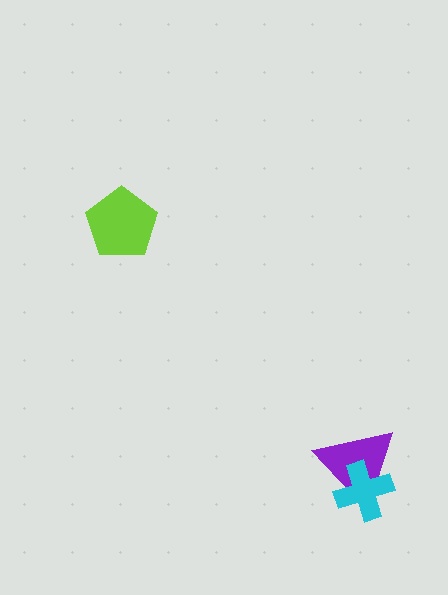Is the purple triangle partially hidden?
Yes, it is partially covered by another shape.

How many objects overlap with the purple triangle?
1 object overlaps with the purple triangle.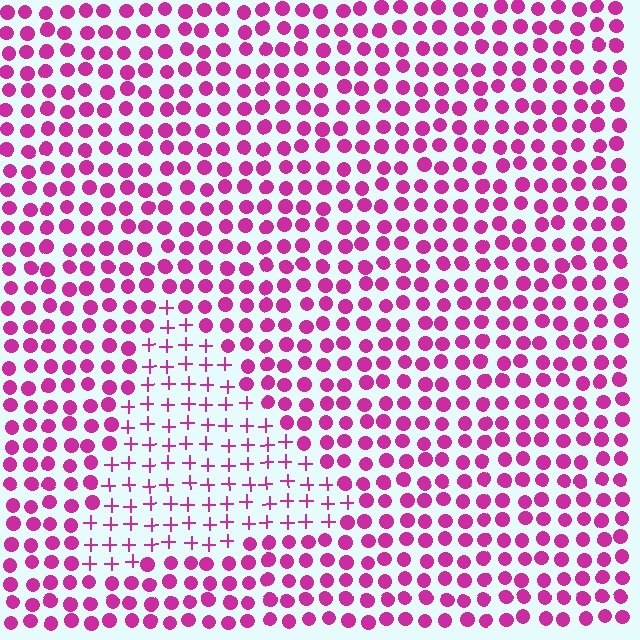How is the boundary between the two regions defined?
The boundary is defined by a change in element shape: plus signs inside vs. circles outside. All elements share the same color and spacing.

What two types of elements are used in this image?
The image uses plus signs inside the triangle region and circles outside it.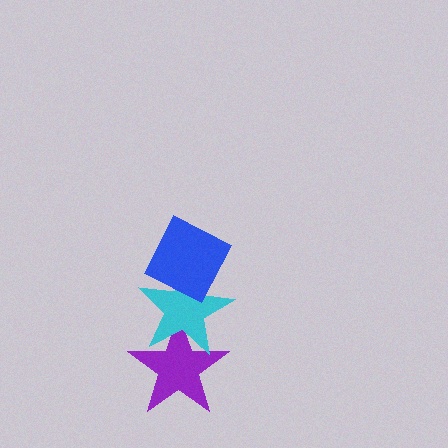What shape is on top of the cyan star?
The blue diamond is on top of the cyan star.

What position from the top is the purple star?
The purple star is 3rd from the top.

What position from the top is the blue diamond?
The blue diamond is 1st from the top.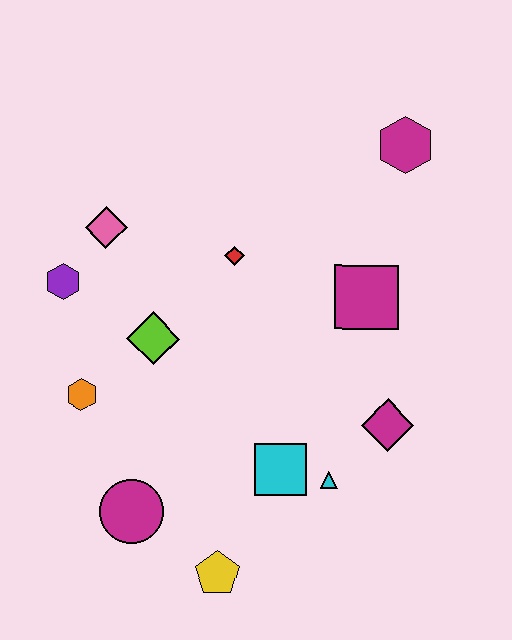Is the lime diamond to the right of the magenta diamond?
No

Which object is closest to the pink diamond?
The purple hexagon is closest to the pink diamond.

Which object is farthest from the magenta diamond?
The purple hexagon is farthest from the magenta diamond.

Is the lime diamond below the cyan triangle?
No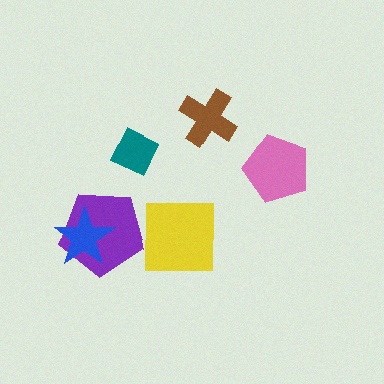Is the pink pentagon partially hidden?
No, no other shape covers it.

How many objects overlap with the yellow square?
0 objects overlap with the yellow square.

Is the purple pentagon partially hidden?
Yes, it is partially covered by another shape.